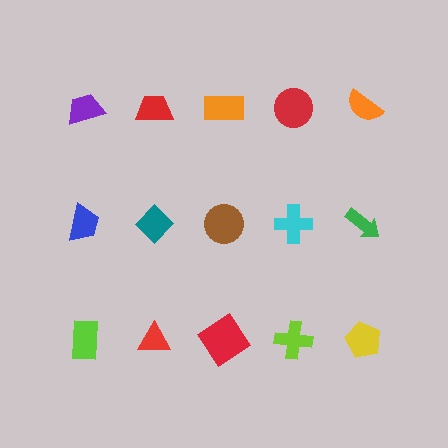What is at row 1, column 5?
An orange semicircle.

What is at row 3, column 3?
A red diamond.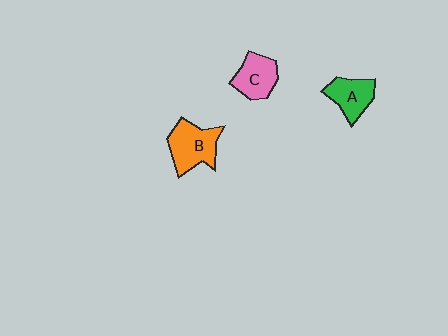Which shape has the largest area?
Shape B (orange).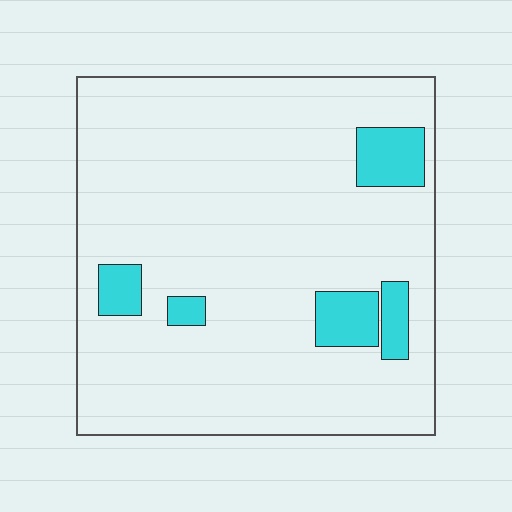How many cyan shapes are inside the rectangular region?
5.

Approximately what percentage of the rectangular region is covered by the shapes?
Approximately 10%.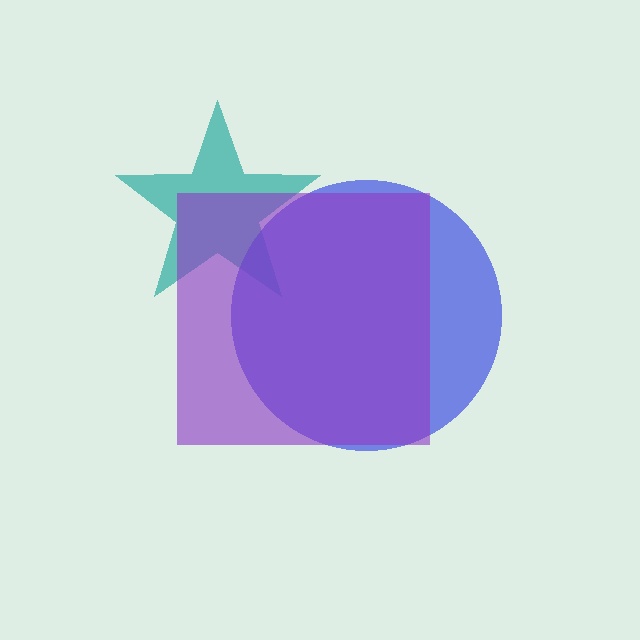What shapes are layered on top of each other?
The layered shapes are: a teal star, a blue circle, a purple square.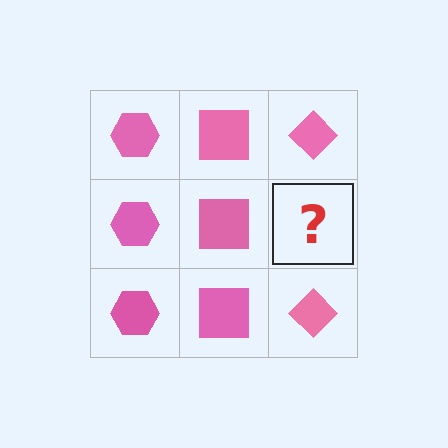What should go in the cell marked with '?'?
The missing cell should contain a pink diamond.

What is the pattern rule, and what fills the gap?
The rule is that each column has a consistent shape. The gap should be filled with a pink diamond.